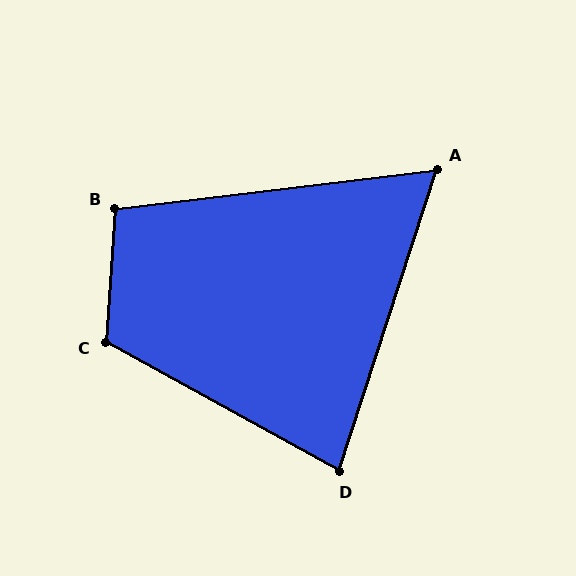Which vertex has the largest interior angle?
C, at approximately 115 degrees.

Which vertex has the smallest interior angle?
A, at approximately 65 degrees.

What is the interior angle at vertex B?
Approximately 101 degrees (obtuse).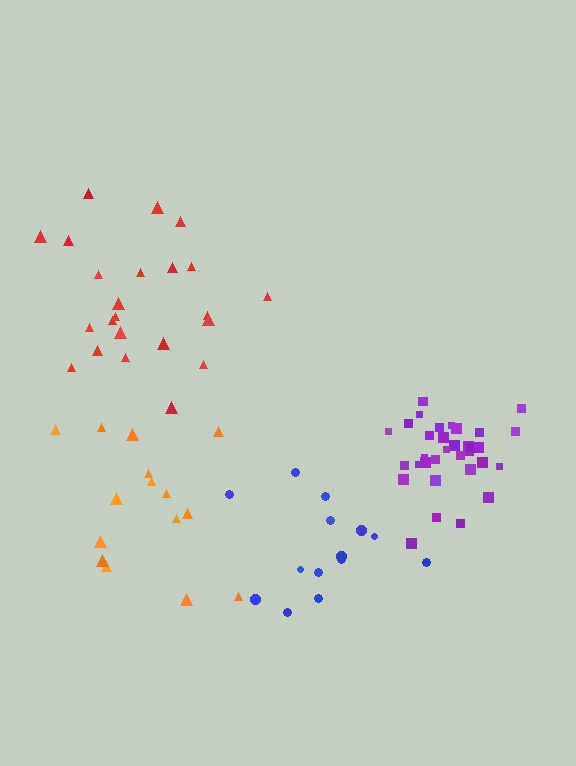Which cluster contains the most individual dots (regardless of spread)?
Purple (34).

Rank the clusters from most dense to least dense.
purple, red, blue, orange.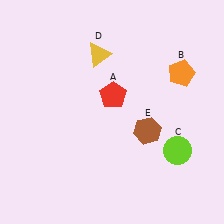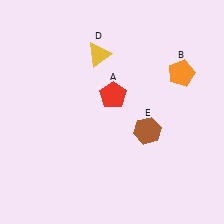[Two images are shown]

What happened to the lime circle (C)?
The lime circle (C) was removed in Image 2. It was in the bottom-right area of Image 1.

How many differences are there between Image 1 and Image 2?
There is 1 difference between the two images.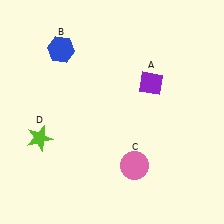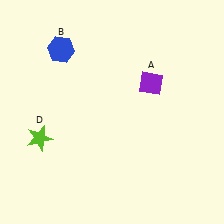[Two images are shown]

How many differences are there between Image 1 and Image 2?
There is 1 difference between the two images.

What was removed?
The pink circle (C) was removed in Image 2.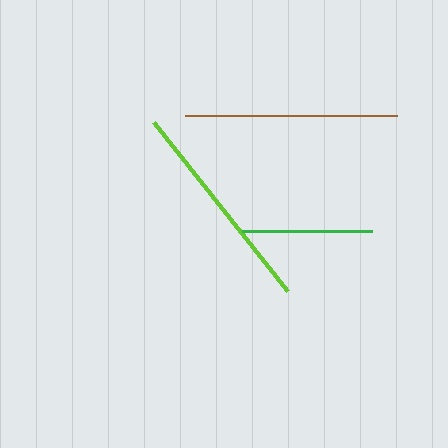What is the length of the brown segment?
The brown segment is approximately 212 pixels long.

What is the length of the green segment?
The green segment is approximately 131 pixels long.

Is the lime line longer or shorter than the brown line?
The lime line is longer than the brown line.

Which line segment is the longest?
The lime line is the longest at approximately 216 pixels.